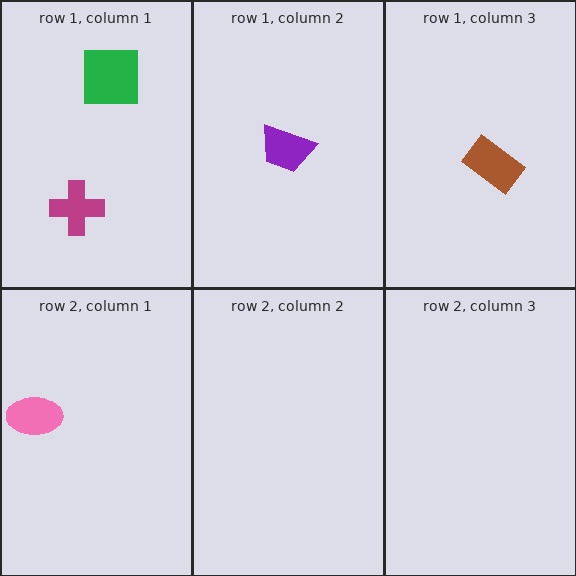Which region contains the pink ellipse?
The row 2, column 1 region.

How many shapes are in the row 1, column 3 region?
1.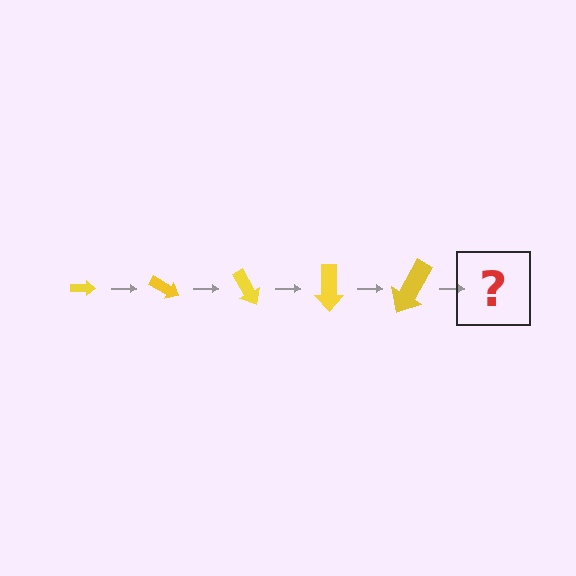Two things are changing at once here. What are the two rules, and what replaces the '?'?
The two rules are that the arrow grows larger each step and it rotates 30 degrees each step. The '?' should be an arrow, larger than the previous one and rotated 150 degrees from the start.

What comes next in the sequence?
The next element should be an arrow, larger than the previous one and rotated 150 degrees from the start.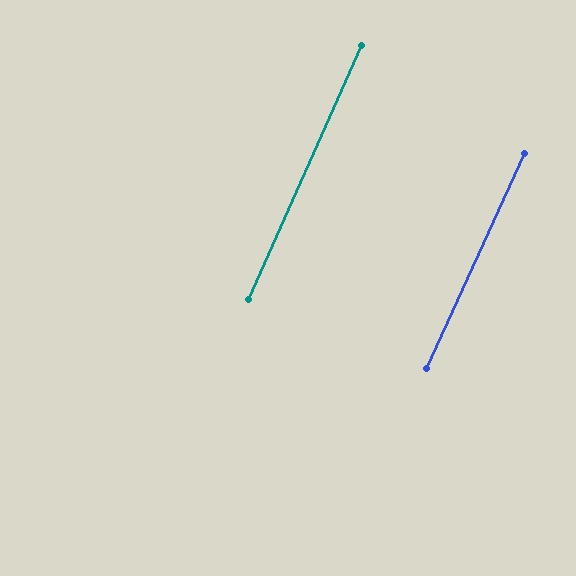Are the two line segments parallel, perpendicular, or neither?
Parallel — their directions differ by only 0.6°.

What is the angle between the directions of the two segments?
Approximately 1 degree.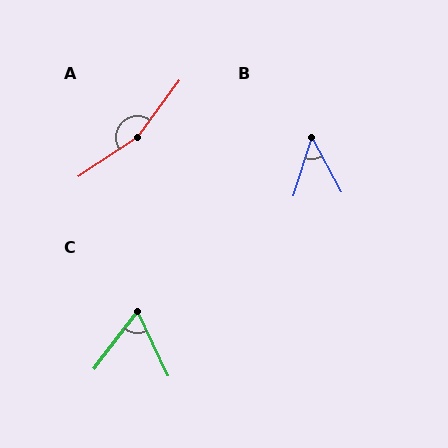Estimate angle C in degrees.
Approximately 62 degrees.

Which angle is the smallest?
B, at approximately 46 degrees.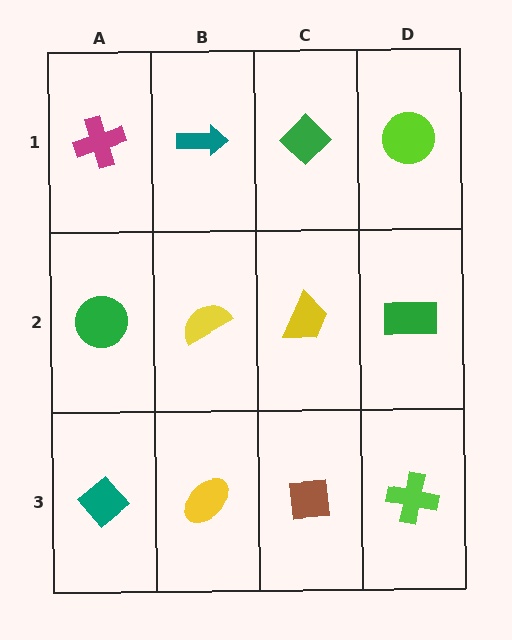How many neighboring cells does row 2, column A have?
3.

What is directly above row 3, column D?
A green rectangle.